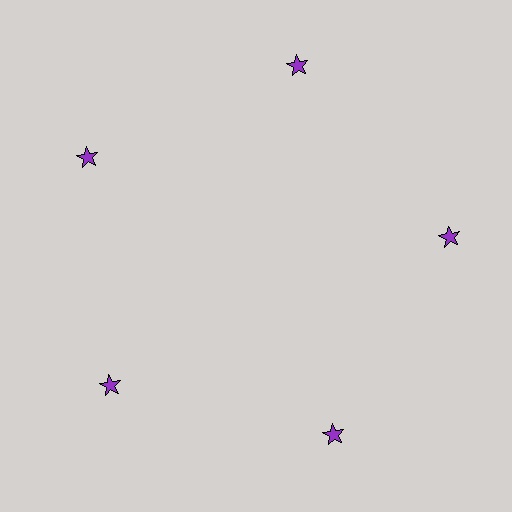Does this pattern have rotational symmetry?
Yes, this pattern has 5-fold rotational symmetry. It looks the same after rotating 72 degrees around the center.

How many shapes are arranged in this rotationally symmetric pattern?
There are 5 shapes, arranged in 5 groups of 1.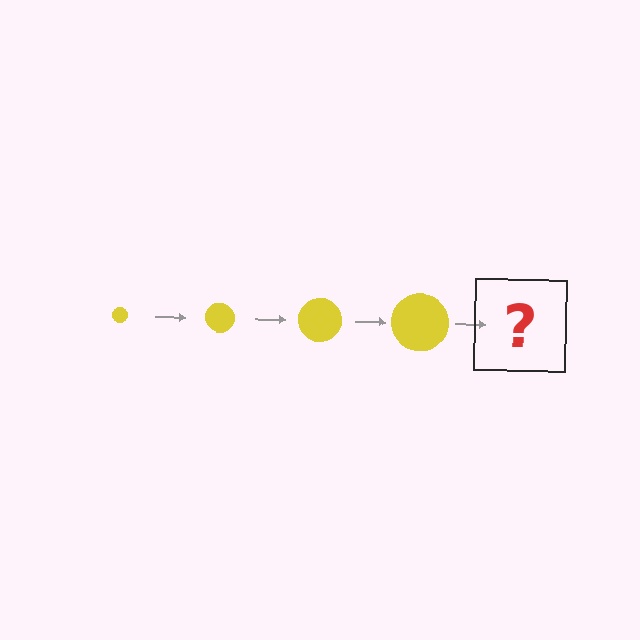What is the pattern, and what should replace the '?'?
The pattern is that the circle gets progressively larger each step. The '?' should be a yellow circle, larger than the previous one.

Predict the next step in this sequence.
The next step is a yellow circle, larger than the previous one.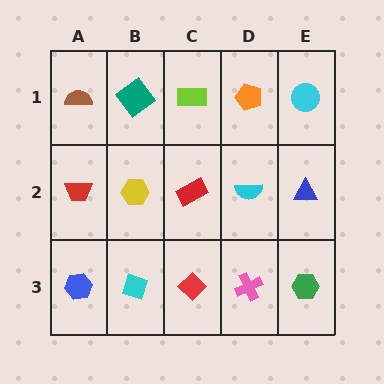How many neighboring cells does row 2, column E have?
3.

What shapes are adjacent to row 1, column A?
A red trapezoid (row 2, column A), a teal diamond (row 1, column B).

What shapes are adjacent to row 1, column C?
A red rectangle (row 2, column C), a teal diamond (row 1, column B), an orange pentagon (row 1, column D).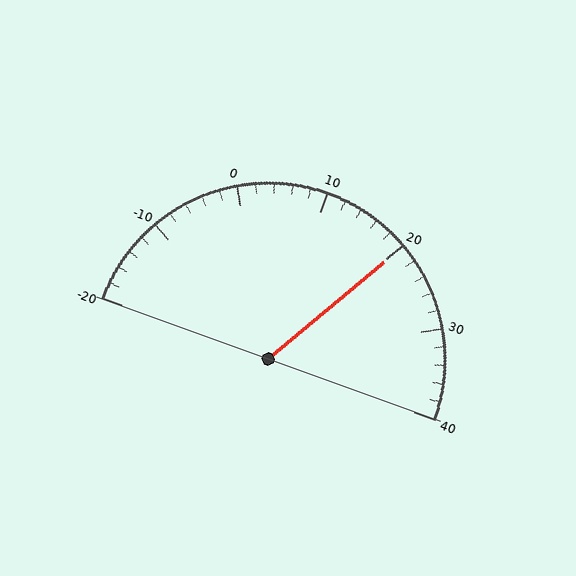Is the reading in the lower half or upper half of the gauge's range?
The reading is in the upper half of the range (-20 to 40).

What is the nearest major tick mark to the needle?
The nearest major tick mark is 20.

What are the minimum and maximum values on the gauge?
The gauge ranges from -20 to 40.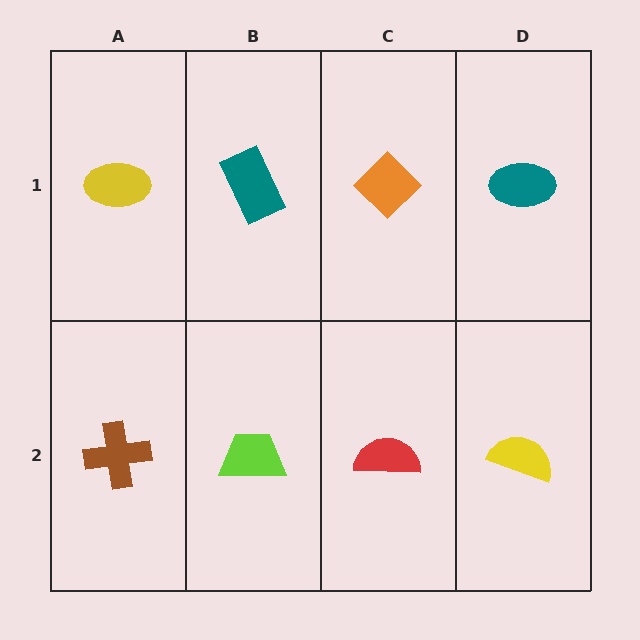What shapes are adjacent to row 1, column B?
A lime trapezoid (row 2, column B), a yellow ellipse (row 1, column A), an orange diamond (row 1, column C).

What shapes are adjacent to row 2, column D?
A teal ellipse (row 1, column D), a red semicircle (row 2, column C).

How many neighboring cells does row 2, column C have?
3.